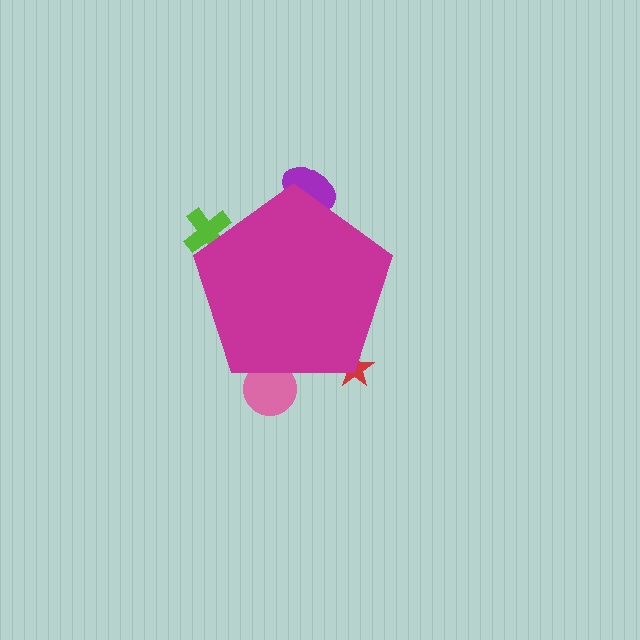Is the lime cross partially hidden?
Yes, the lime cross is partially hidden behind the magenta pentagon.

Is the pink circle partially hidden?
Yes, the pink circle is partially hidden behind the magenta pentagon.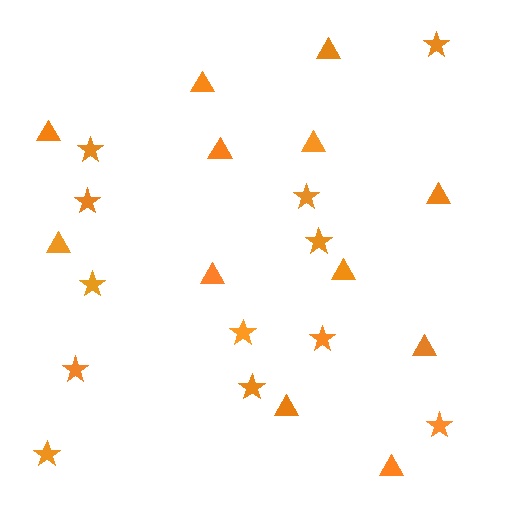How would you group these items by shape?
There are 2 groups: one group of stars (12) and one group of triangles (12).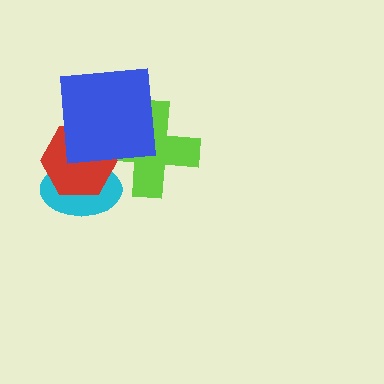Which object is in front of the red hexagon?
The blue square is in front of the red hexagon.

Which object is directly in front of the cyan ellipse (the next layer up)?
The lime cross is directly in front of the cyan ellipse.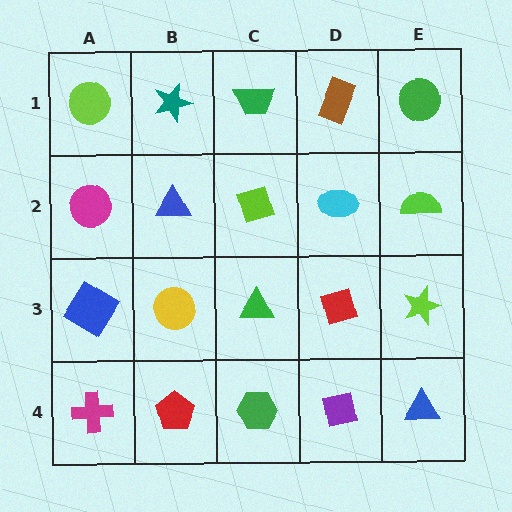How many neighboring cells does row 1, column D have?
3.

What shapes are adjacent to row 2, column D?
A brown rectangle (row 1, column D), a red diamond (row 3, column D), a lime diamond (row 2, column C), a lime semicircle (row 2, column E).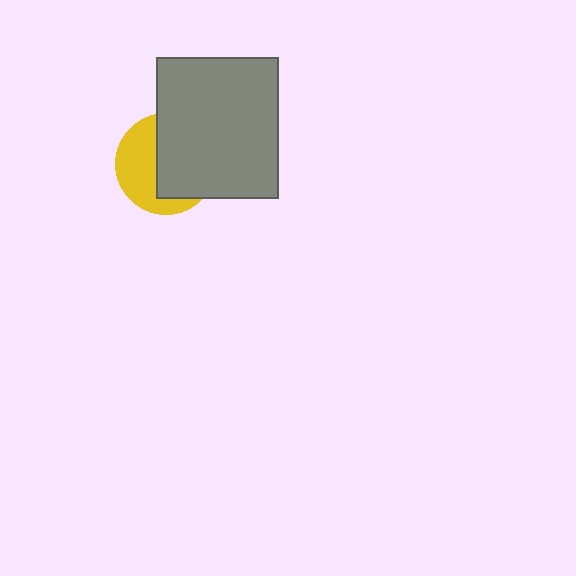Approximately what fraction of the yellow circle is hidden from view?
Roughly 56% of the yellow circle is hidden behind the gray rectangle.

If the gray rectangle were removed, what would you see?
You would see the complete yellow circle.